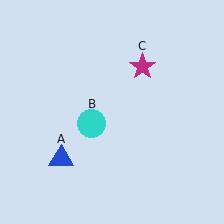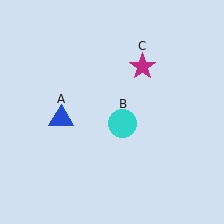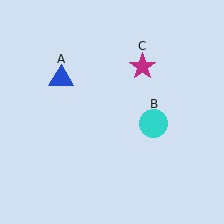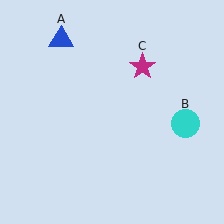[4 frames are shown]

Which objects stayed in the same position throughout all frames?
Magenta star (object C) remained stationary.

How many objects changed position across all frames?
2 objects changed position: blue triangle (object A), cyan circle (object B).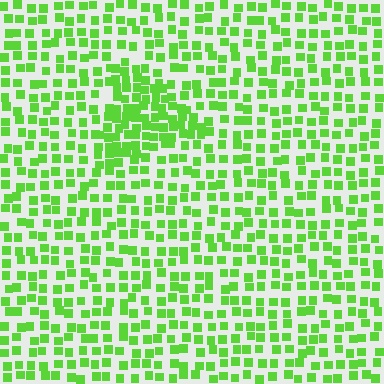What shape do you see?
I see a triangle.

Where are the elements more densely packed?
The elements are more densely packed inside the triangle boundary.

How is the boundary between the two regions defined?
The boundary is defined by a change in element density (approximately 1.9x ratio). All elements are the same color, size, and shape.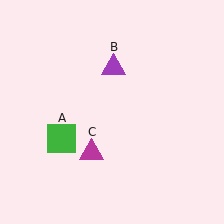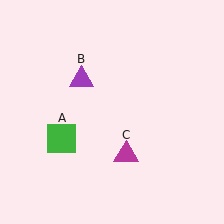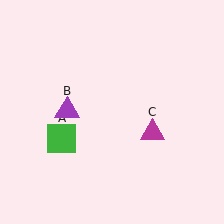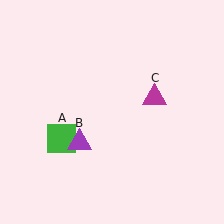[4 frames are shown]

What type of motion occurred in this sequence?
The purple triangle (object B), magenta triangle (object C) rotated counterclockwise around the center of the scene.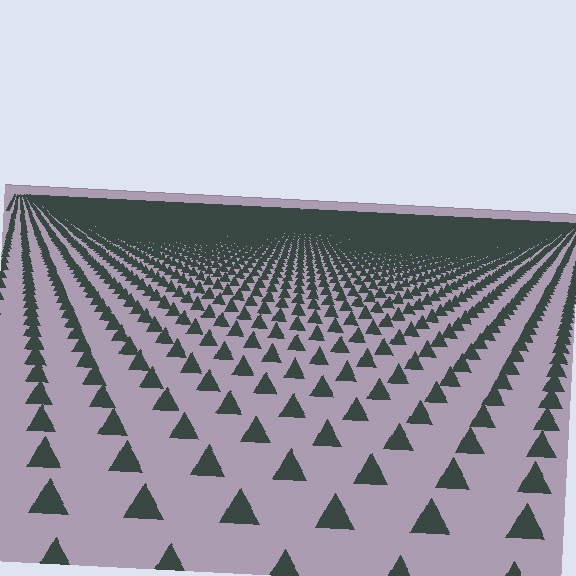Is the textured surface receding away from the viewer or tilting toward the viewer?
The surface is receding away from the viewer. Texture elements get smaller and denser toward the top.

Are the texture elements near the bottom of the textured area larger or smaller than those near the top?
Larger. Near the bottom, elements are closer to the viewer and appear at a bigger on-screen size.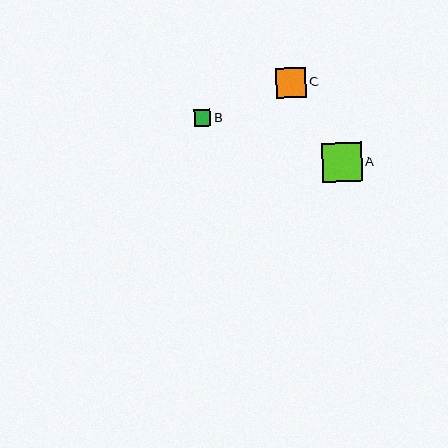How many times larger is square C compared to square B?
Square C is approximately 1.8 times the size of square B.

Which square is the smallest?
Square B is the smallest with a size of approximately 17 pixels.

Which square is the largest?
Square A is the largest with a size of approximately 39 pixels.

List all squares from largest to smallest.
From largest to smallest: A, C, B.